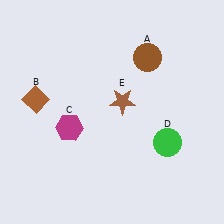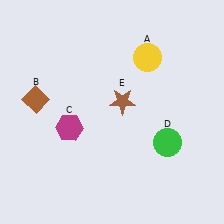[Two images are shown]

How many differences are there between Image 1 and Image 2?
There is 1 difference between the two images.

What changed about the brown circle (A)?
In Image 1, A is brown. In Image 2, it changed to yellow.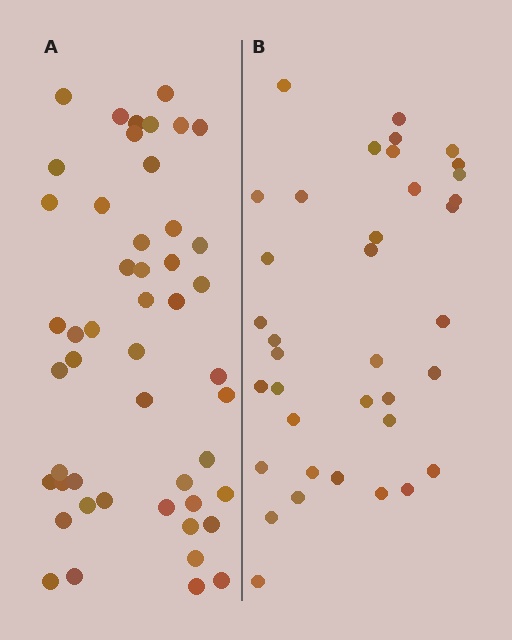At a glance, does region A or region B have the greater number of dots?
Region A (the left region) has more dots.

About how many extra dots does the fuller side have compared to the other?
Region A has roughly 12 or so more dots than region B.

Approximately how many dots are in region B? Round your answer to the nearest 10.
About 40 dots. (The exact count is 37, which rounds to 40.)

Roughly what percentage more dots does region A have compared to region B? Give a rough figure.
About 30% more.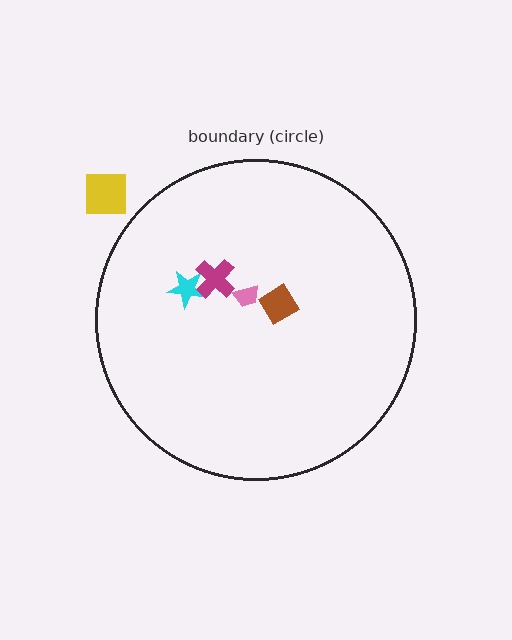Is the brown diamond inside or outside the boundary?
Inside.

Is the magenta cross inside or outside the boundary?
Inside.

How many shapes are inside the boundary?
4 inside, 1 outside.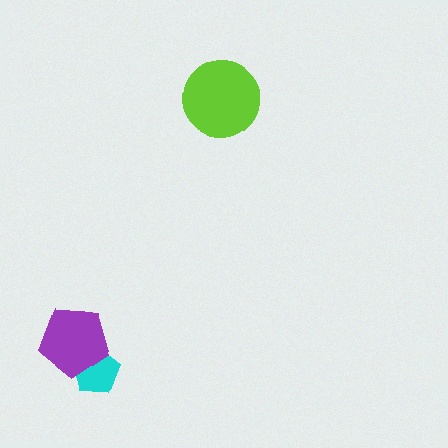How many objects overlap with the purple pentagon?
1 object overlaps with the purple pentagon.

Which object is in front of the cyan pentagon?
The purple pentagon is in front of the cyan pentagon.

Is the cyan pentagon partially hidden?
Yes, it is partially covered by another shape.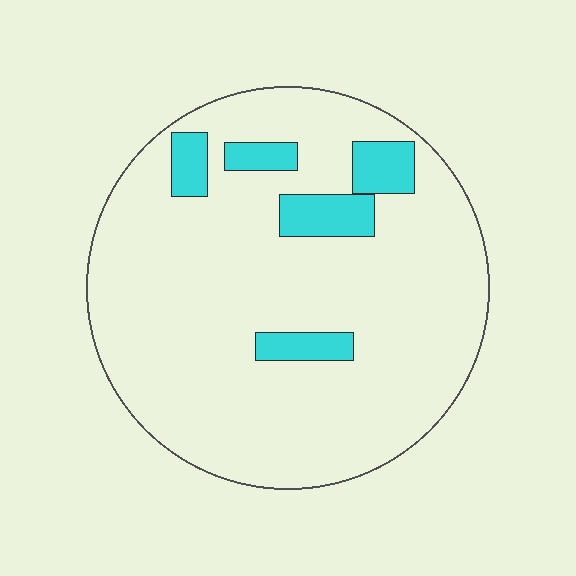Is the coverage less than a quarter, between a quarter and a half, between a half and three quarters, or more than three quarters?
Less than a quarter.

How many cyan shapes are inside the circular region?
5.